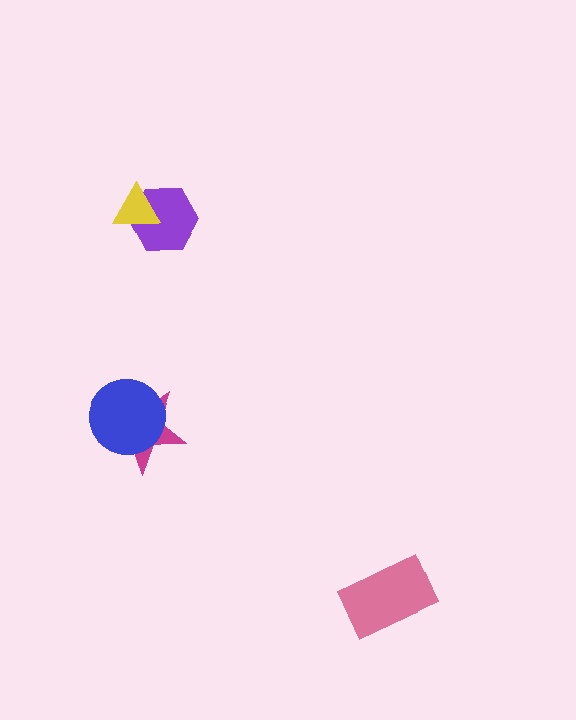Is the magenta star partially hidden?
Yes, it is partially covered by another shape.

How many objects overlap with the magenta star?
1 object overlaps with the magenta star.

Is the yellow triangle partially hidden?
No, no other shape covers it.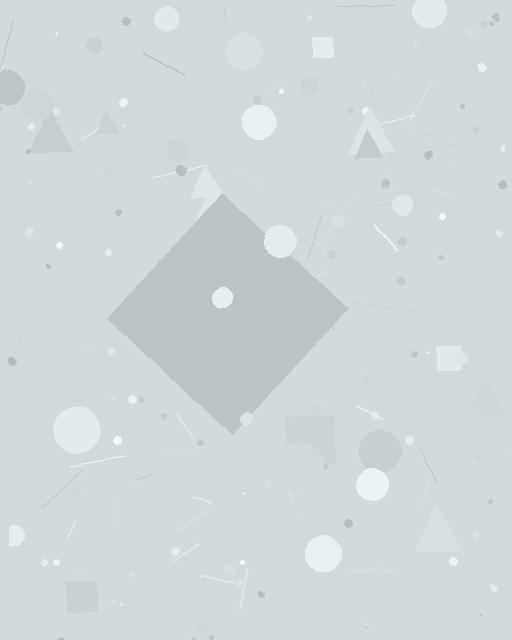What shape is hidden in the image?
A diamond is hidden in the image.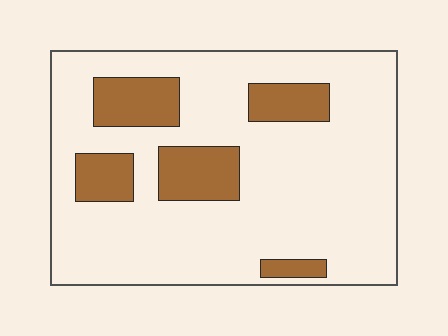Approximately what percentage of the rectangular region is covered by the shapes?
Approximately 20%.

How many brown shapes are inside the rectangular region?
5.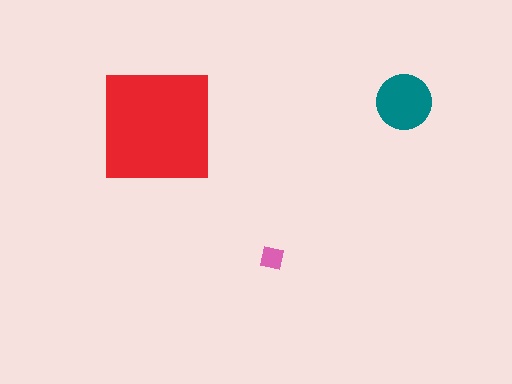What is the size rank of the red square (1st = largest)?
1st.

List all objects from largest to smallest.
The red square, the teal circle, the pink square.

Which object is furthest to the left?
The red square is leftmost.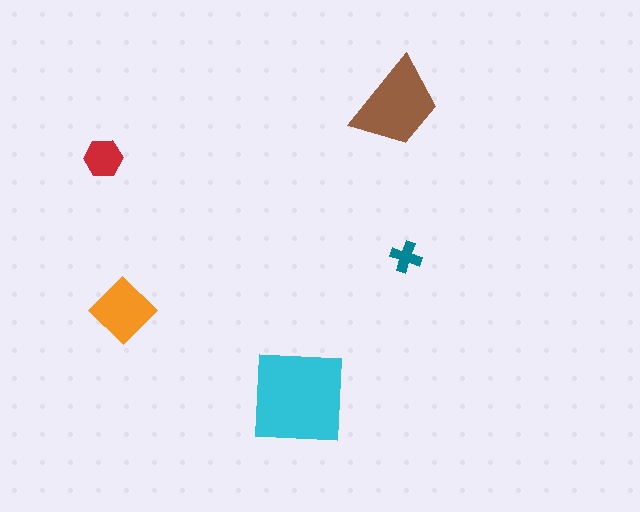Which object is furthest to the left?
The red hexagon is leftmost.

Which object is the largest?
The cyan square.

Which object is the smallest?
The teal cross.